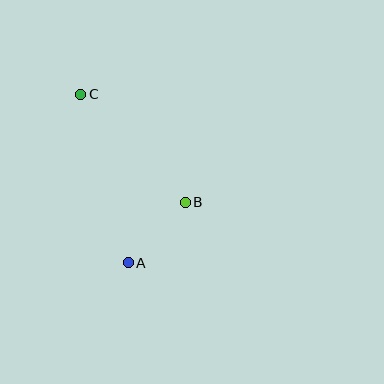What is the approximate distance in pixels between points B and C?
The distance between B and C is approximately 150 pixels.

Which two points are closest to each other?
Points A and B are closest to each other.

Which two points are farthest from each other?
Points A and C are farthest from each other.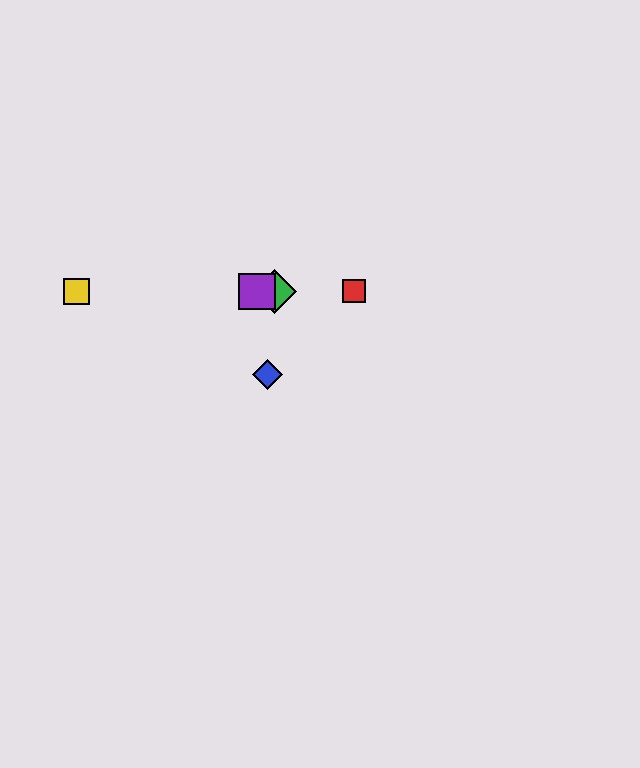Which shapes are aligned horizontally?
The red square, the green diamond, the yellow square, the purple square are aligned horizontally.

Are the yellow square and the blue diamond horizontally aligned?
No, the yellow square is at y≈291 and the blue diamond is at y≈374.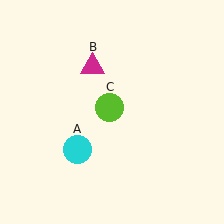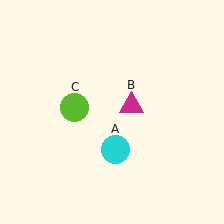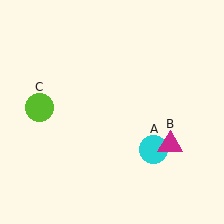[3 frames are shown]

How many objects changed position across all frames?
3 objects changed position: cyan circle (object A), magenta triangle (object B), lime circle (object C).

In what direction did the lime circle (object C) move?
The lime circle (object C) moved left.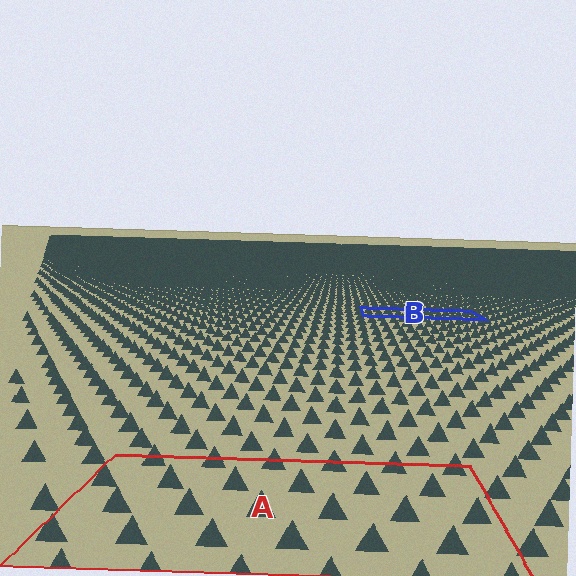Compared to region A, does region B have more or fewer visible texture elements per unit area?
Region B has more texture elements per unit area — they are packed more densely because it is farther away.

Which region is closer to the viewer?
Region A is closer. The texture elements there are larger and more spread out.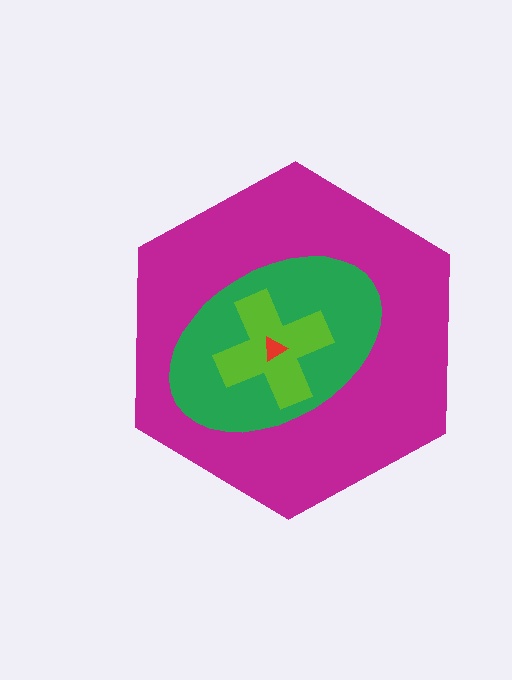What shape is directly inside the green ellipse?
The lime cross.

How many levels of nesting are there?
4.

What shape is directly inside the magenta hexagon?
The green ellipse.